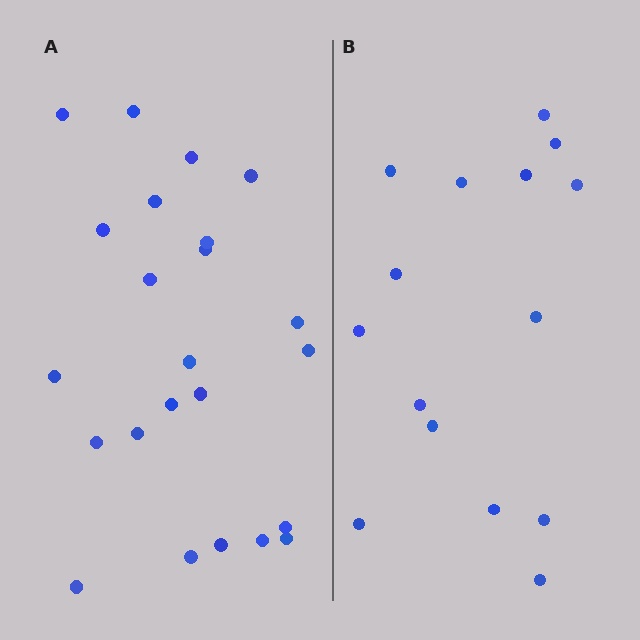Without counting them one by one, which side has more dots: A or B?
Region A (the left region) has more dots.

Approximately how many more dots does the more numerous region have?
Region A has roughly 8 or so more dots than region B.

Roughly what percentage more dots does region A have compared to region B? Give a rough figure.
About 55% more.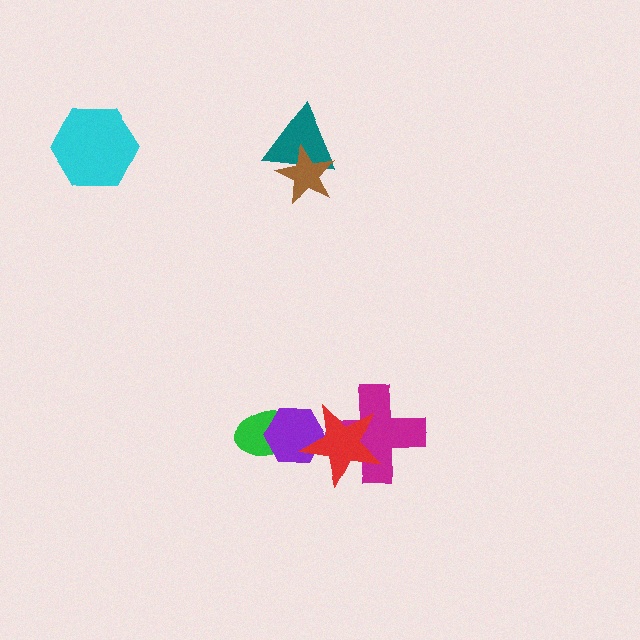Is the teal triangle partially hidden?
Yes, it is partially covered by another shape.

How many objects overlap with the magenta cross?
1 object overlaps with the magenta cross.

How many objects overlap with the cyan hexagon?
0 objects overlap with the cyan hexagon.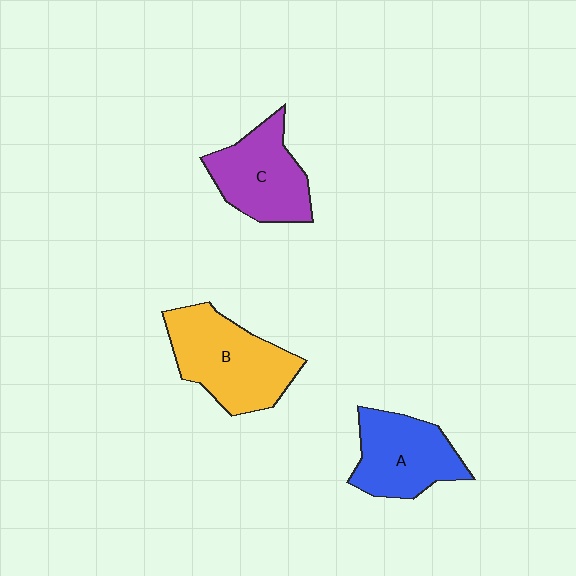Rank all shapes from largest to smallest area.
From largest to smallest: B (yellow), A (blue), C (purple).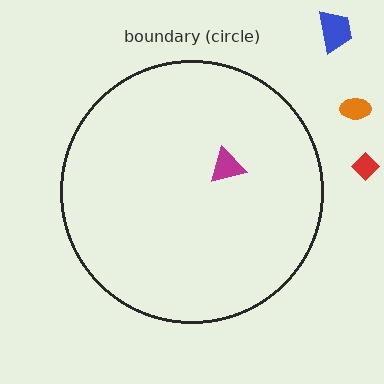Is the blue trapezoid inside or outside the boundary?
Outside.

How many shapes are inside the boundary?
1 inside, 3 outside.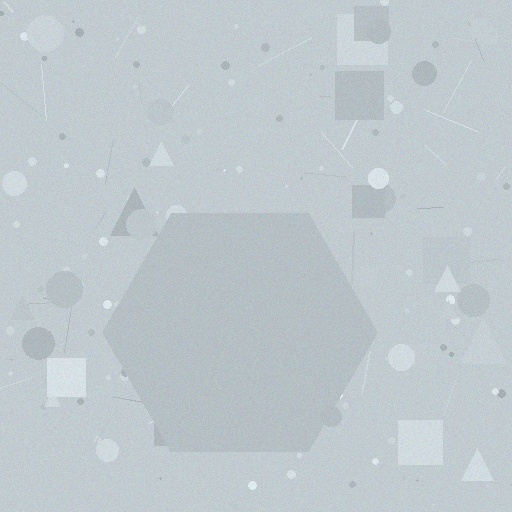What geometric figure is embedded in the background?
A hexagon is embedded in the background.